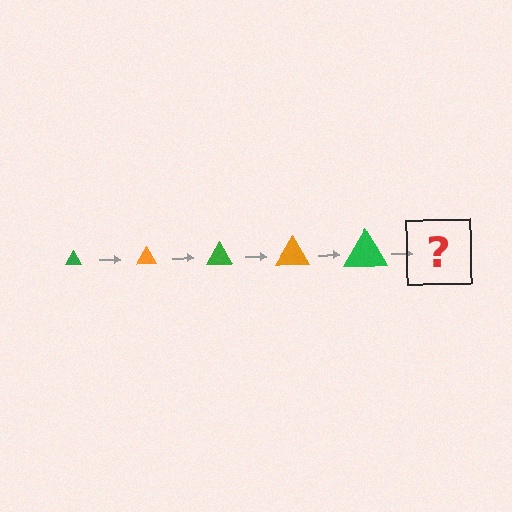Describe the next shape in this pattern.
It should be an orange triangle, larger than the previous one.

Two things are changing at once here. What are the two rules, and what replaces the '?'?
The two rules are that the triangle grows larger each step and the color cycles through green and orange. The '?' should be an orange triangle, larger than the previous one.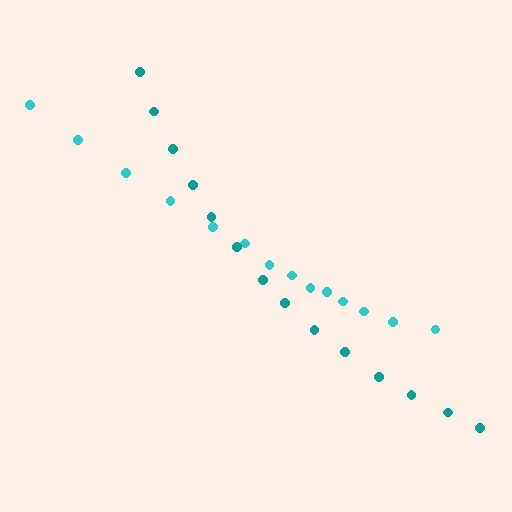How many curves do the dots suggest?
There are 2 distinct paths.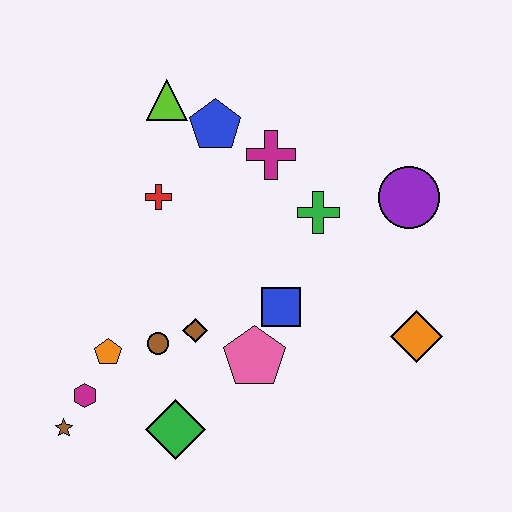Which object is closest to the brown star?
The magenta hexagon is closest to the brown star.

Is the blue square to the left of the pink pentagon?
No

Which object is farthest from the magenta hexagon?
The purple circle is farthest from the magenta hexagon.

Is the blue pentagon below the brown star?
No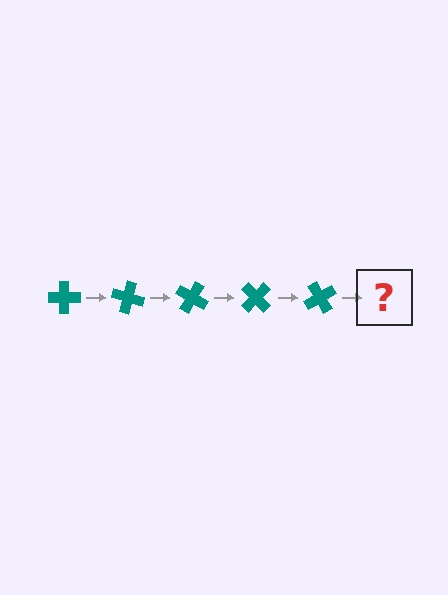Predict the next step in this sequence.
The next step is a teal cross rotated 75 degrees.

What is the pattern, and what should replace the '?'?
The pattern is that the cross rotates 15 degrees each step. The '?' should be a teal cross rotated 75 degrees.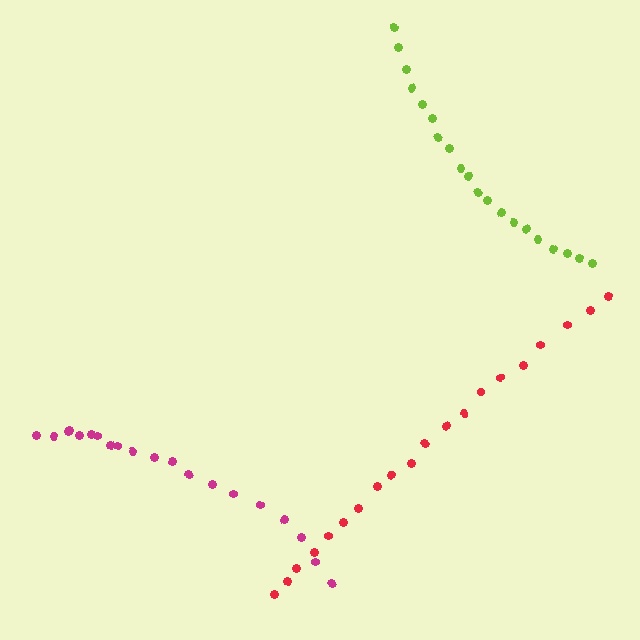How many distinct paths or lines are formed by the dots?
There are 3 distinct paths.